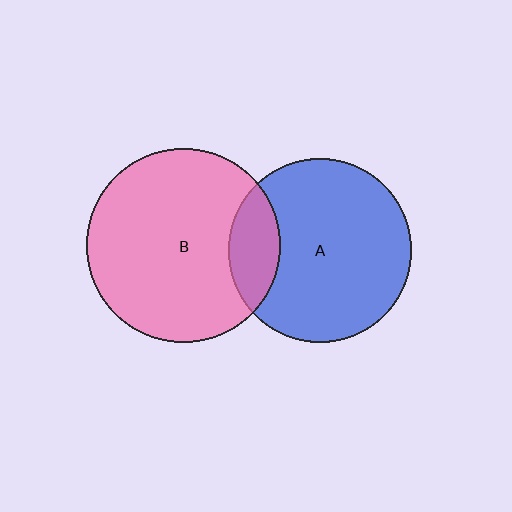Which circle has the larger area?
Circle B (pink).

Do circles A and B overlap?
Yes.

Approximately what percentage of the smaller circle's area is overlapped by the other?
Approximately 15%.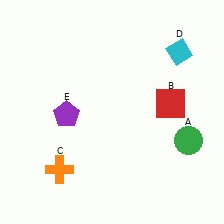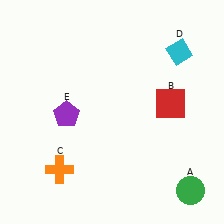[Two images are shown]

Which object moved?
The green circle (A) moved down.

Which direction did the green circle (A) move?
The green circle (A) moved down.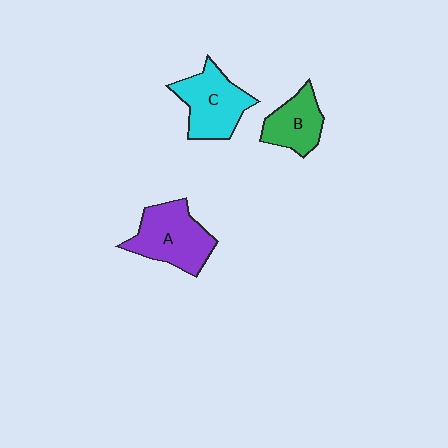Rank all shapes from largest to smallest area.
From largest to smallest: A (purple), C (cyan), B (green).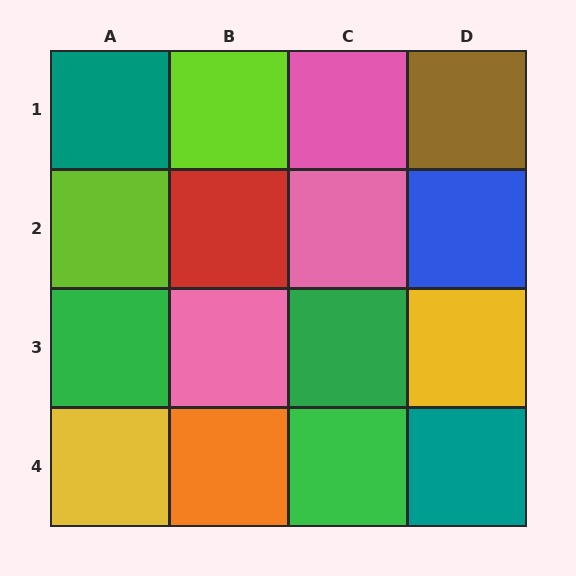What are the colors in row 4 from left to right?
Yellow, orange, green, teal.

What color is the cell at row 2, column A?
Lime.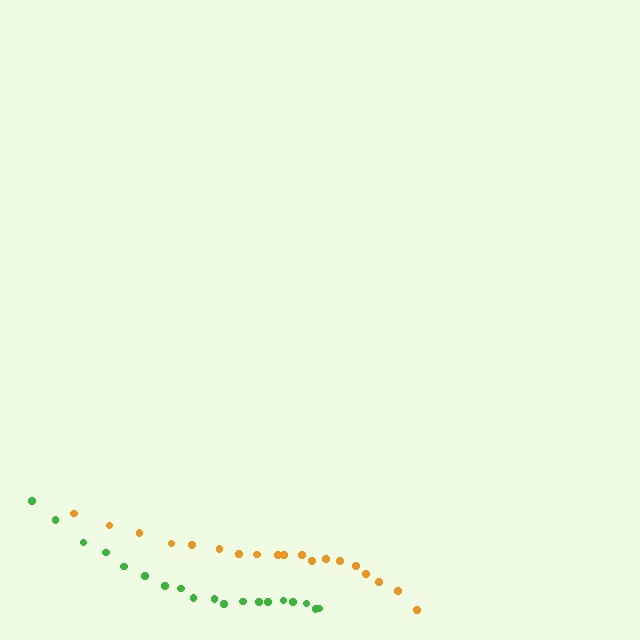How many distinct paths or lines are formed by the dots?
There are 2 distinct paths.